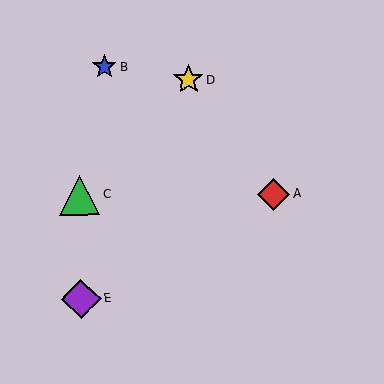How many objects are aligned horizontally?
2 objects (A, C) are aligned horizontally.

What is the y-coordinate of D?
Object D is at y≈80.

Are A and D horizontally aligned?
No, A is at y≈194 and D is at y≈80.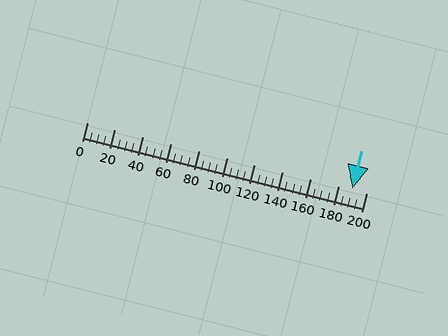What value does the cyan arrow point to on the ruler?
The cyan arrow points to approximately 190.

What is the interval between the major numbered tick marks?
The major tick marks are spaced 20 units apart.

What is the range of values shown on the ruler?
The ruler shows values from 0 to 200.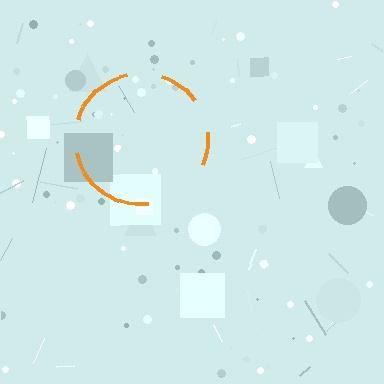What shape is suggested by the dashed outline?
The dashed outline suggests a circle.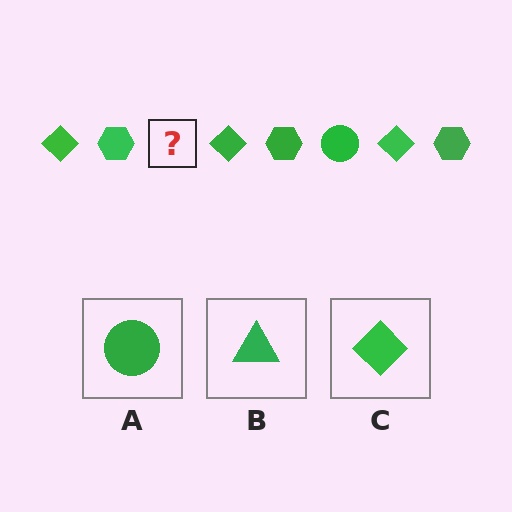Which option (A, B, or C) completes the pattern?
A.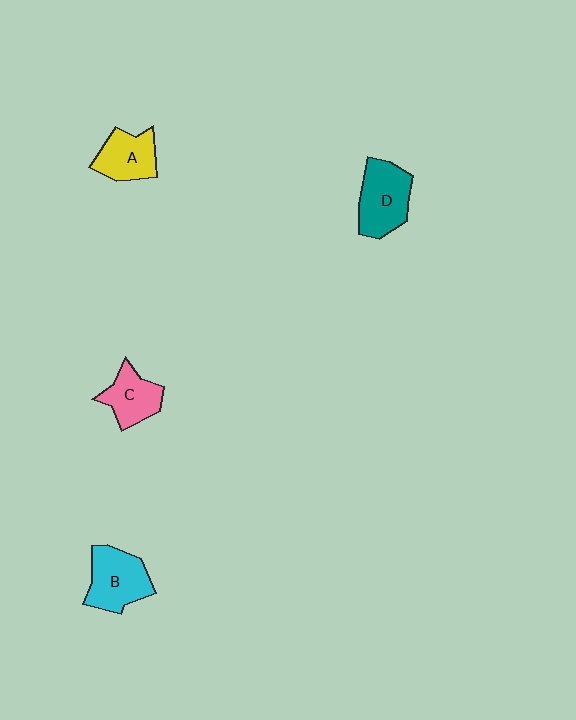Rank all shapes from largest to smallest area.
From largest to smallest: D (teal), B (cyan), A (yellow), C (pink).